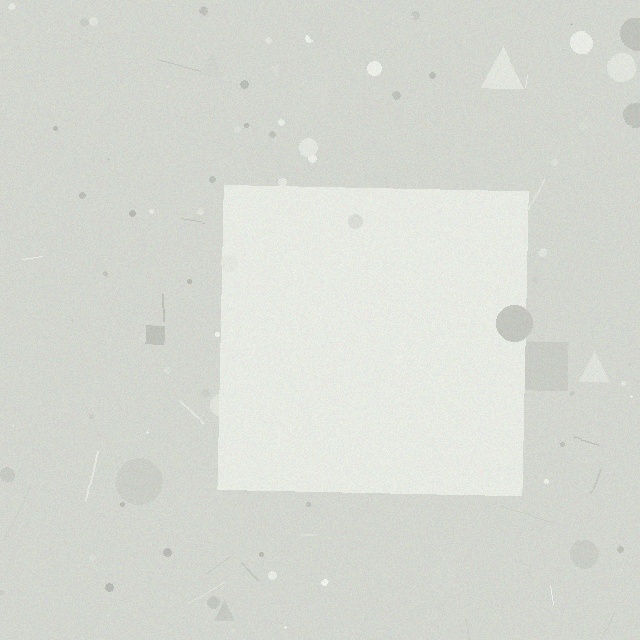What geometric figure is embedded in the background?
A square is embedded in the background.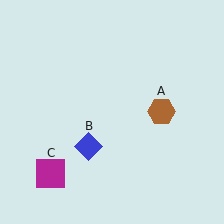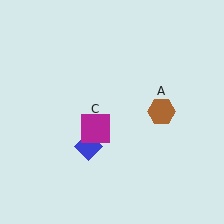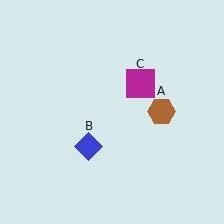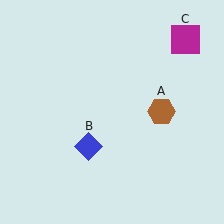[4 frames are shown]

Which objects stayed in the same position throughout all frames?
Brown hexagon (object A) and blue diamond (object B) remained stationary.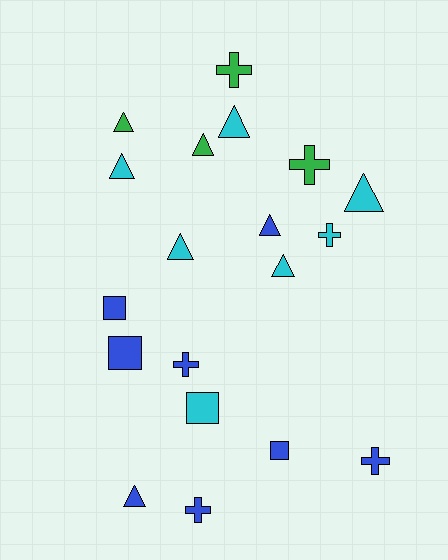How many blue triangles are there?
There are 2 blue triangles.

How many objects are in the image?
There are 19 objects.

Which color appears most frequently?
Blue, with 8 objects.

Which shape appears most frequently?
Triangle, with 9 objects.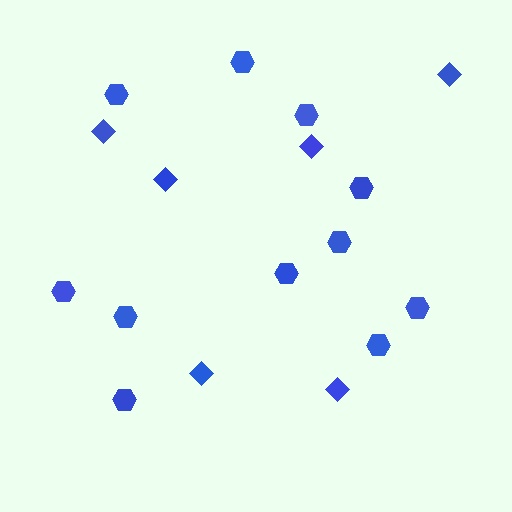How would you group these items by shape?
There are 2 groups: one group of diamonds (6) and one group of hexagons (11).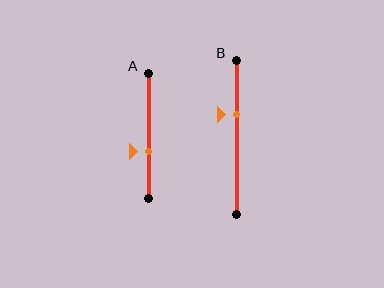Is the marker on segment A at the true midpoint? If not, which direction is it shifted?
No, the marker on segment A is shifted downward by about 12% of the segment length.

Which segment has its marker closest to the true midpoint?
Segment A has its marker closest to the true midpoint.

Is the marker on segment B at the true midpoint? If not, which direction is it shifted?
No, the marker on segment B is shifted upward by about 15% of the segment length.